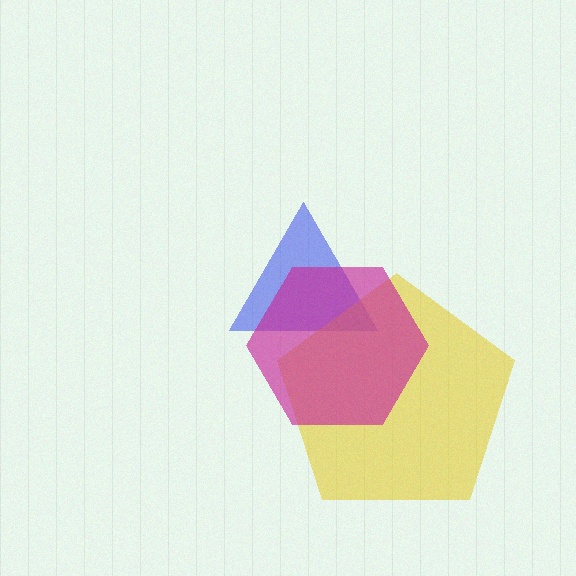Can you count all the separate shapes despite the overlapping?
Yes, there are 3 separate shapes.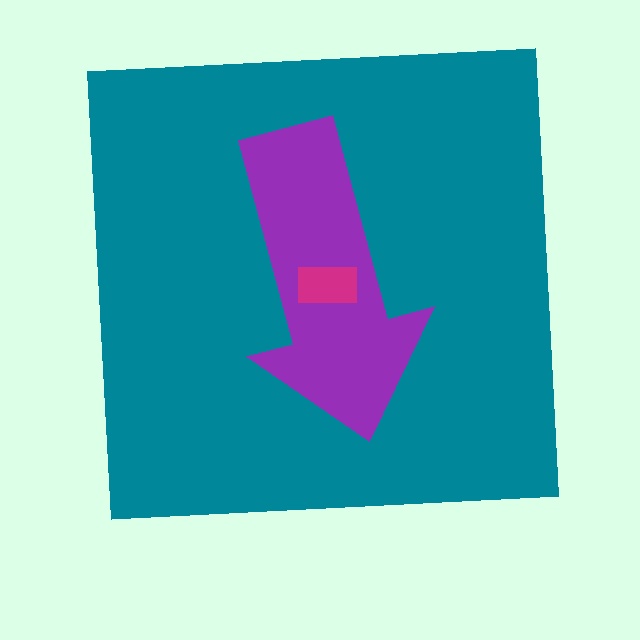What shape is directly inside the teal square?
The purple arrow.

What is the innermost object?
The magenta rectangle.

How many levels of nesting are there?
3.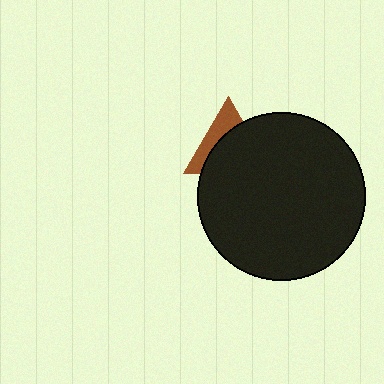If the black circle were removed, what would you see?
You would see the complete brown triangle.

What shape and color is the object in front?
The object in front is a black circle.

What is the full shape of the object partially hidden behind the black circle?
The partially hidden object is a brown triangle.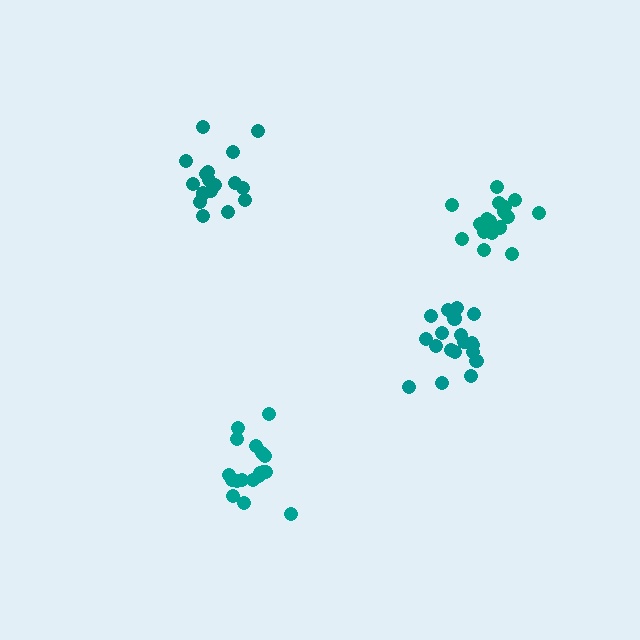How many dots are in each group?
Group 1: 17 dots, Group 2: 19 dots, Group 3: 18 dots, Group 4: 18 dots (72 total).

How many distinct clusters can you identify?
There are 4 distinct clusters.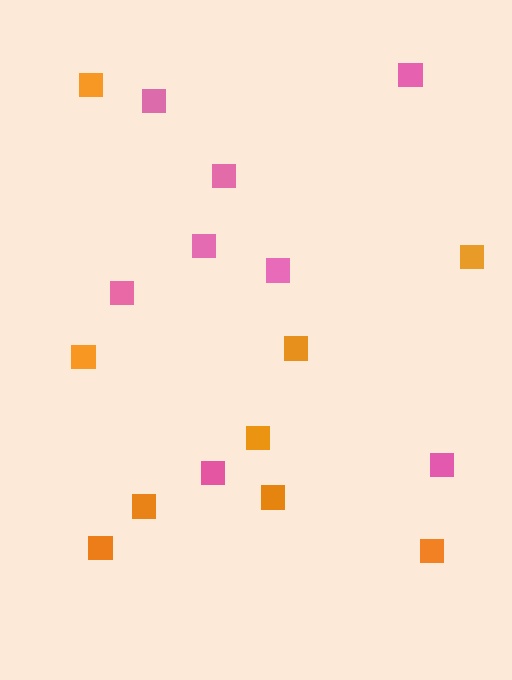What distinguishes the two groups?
There are 2 groups: one group of pink squares (8) and one group of orange squares (9).